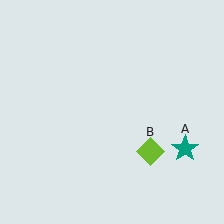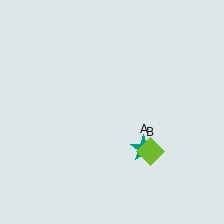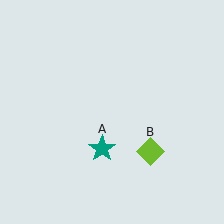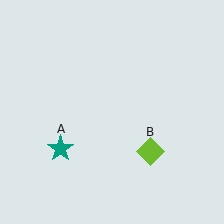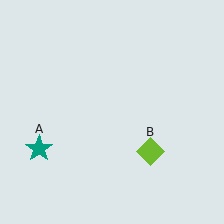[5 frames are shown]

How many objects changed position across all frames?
1 object changed position: teal star (object A).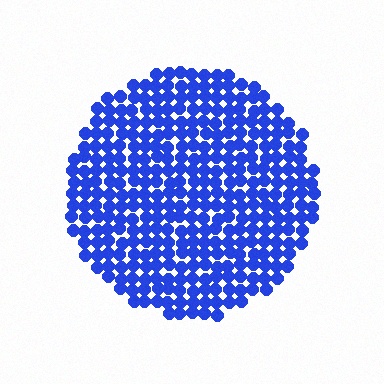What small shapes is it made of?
It is made of small circles.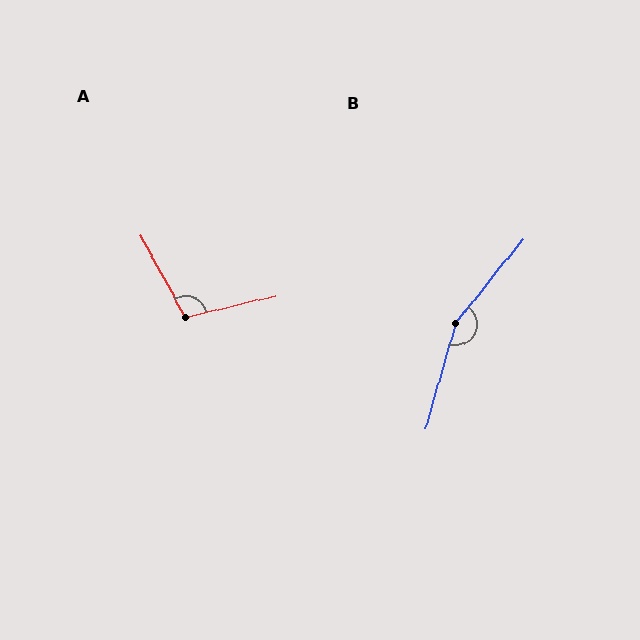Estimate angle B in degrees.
Approximately 157 degrees.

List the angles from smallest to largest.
A (106°), B (157°).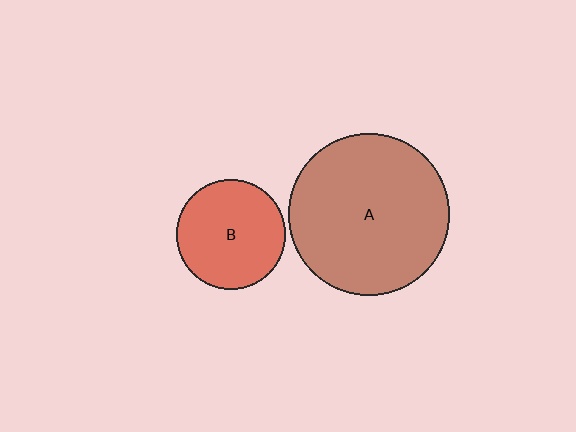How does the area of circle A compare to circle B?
Approximately 2.2 times.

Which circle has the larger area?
Circle A (brown).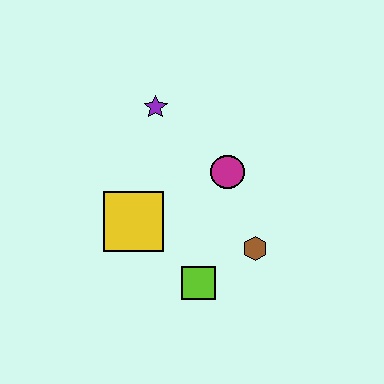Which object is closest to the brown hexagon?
The lime square is closest to the brown hexagon.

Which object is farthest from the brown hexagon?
The purple star is farthest from the brown hexagon.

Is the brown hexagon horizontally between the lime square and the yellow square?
No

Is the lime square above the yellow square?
No